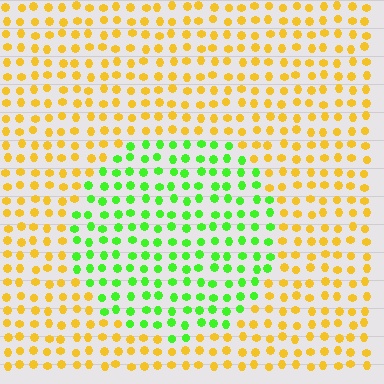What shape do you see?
I see a circle.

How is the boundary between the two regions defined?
The boundary is defined purely by a slight shift in hue (about 67 degrees). Spacing, size, and orientation are identical on both sides.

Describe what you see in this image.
The image is filled with small yellow elements in a uniform arrangement. A circle-shaped region is visible where the elements are tinted to a slightly different hue, forming a subtle color boundary.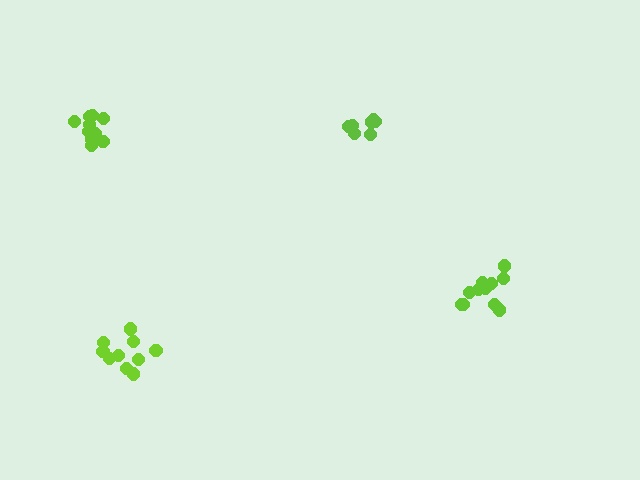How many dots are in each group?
Group 1: 10 dots, Group 2: 12 dots, Group 3: 7 dots, Group 4: 12 dots (41 total).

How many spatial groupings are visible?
There are 4 spatial groupings.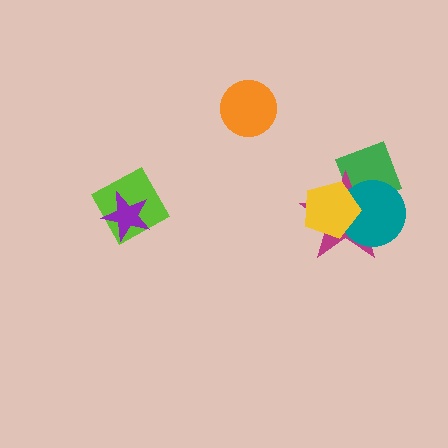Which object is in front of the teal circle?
The yellow pentagon is in front of the teal circle.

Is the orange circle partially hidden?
No, no other shape covers it.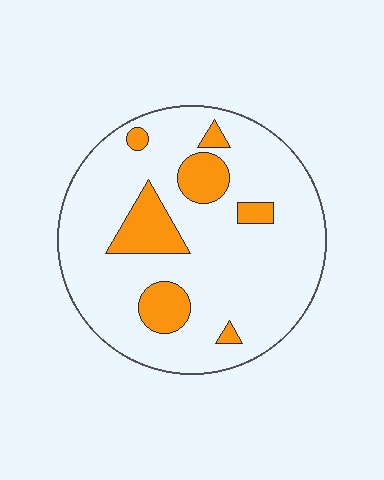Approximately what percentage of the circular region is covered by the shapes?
Approximately 15%.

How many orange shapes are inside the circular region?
7.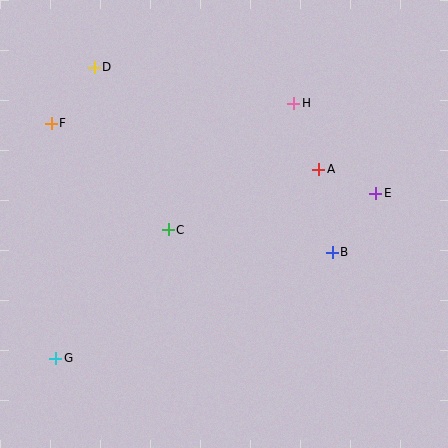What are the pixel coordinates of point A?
Point A is at (319, 169).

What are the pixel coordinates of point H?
Point H is at (293, 103).